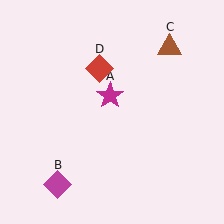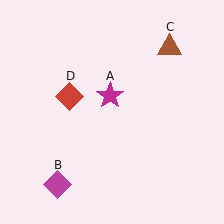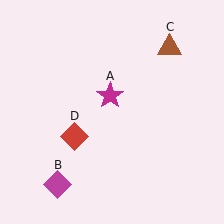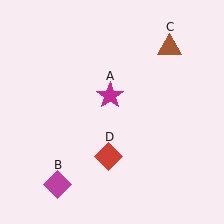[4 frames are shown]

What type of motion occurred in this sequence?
The red diamond (object D) rotated counterclockwise around the center of the scene.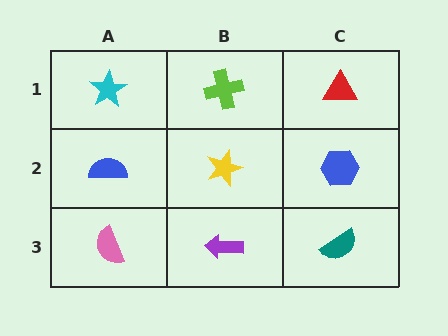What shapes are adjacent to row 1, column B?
A yellow star (row 2, column B), a cyan star (row 1, column A), a red triangle (row 1, column C).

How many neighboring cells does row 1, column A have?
2.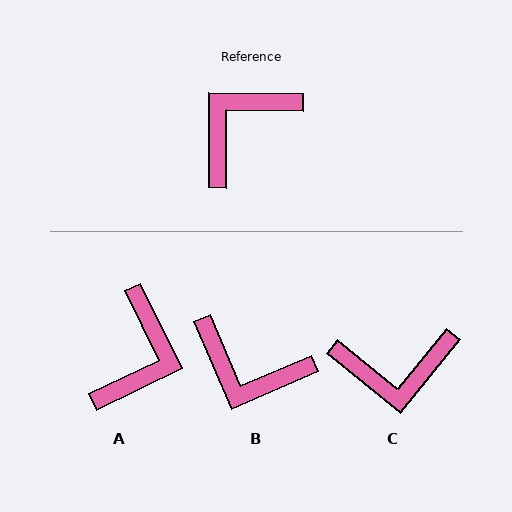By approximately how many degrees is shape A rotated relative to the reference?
Approximately 154 degrees clockwise.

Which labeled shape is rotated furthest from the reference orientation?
A, about 154 degrees away.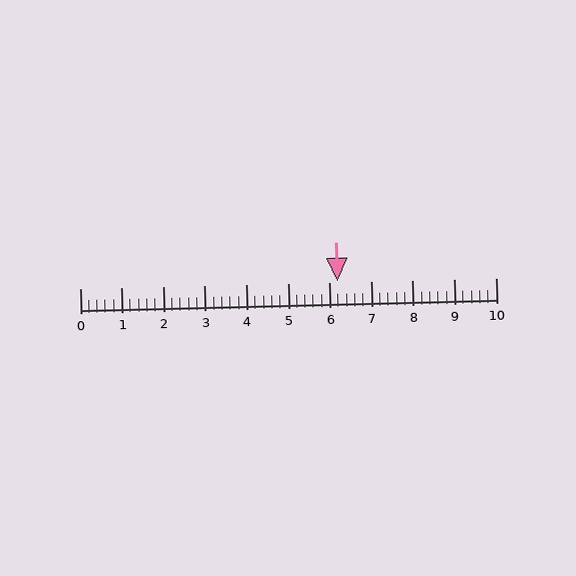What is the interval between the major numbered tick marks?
The major tick marks are spaced 1 units apart.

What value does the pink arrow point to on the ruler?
The pink arrow points to approximately 6.2.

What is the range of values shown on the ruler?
The ruler shows values from 0 to 10.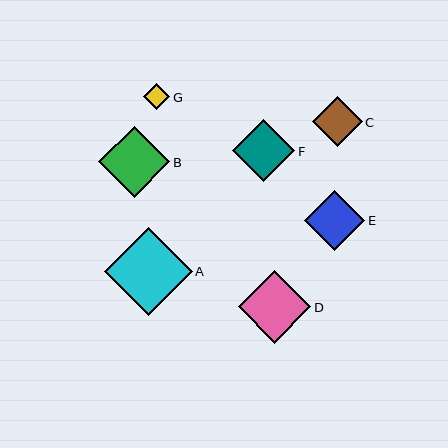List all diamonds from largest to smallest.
From largest to smallest: A, D, B, F, E, C, G.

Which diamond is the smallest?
Diamond G is the smallest with a size of approximately 26 pixels.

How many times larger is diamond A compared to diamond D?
Diamond A is approximately 1.2 times the size of diamond D.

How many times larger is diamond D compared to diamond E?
Diamond D is approximately 1.2 times the size of diamond E.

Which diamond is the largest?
Diamond A is the largest with a size of approximately 88 pixels.